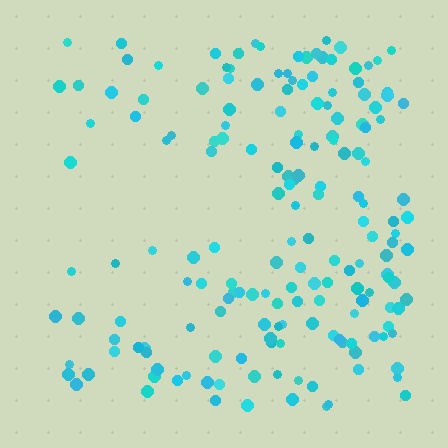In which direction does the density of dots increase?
From left to right, with the right side densest.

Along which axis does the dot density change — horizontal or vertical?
Horizontal.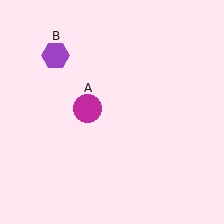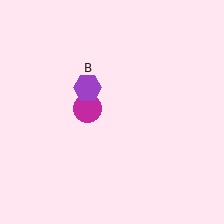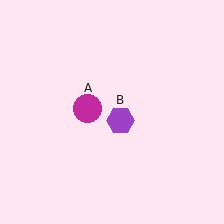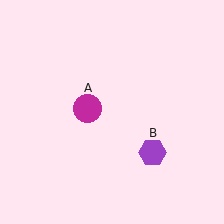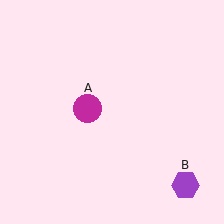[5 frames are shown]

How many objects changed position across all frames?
1 object changed position: purple hexagon (object B).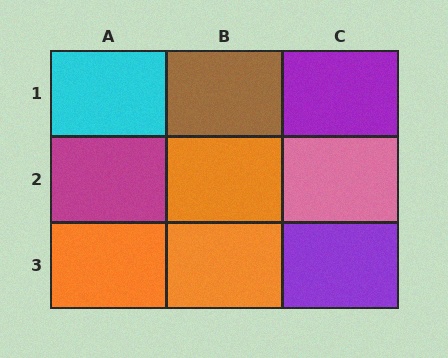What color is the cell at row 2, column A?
Magenta.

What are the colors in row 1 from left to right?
Cyan, brown, purple.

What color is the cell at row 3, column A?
Orange.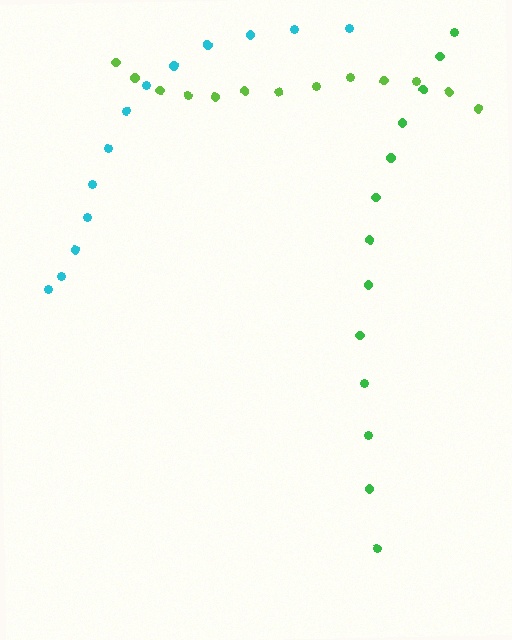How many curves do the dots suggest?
There are 3 distinct paths.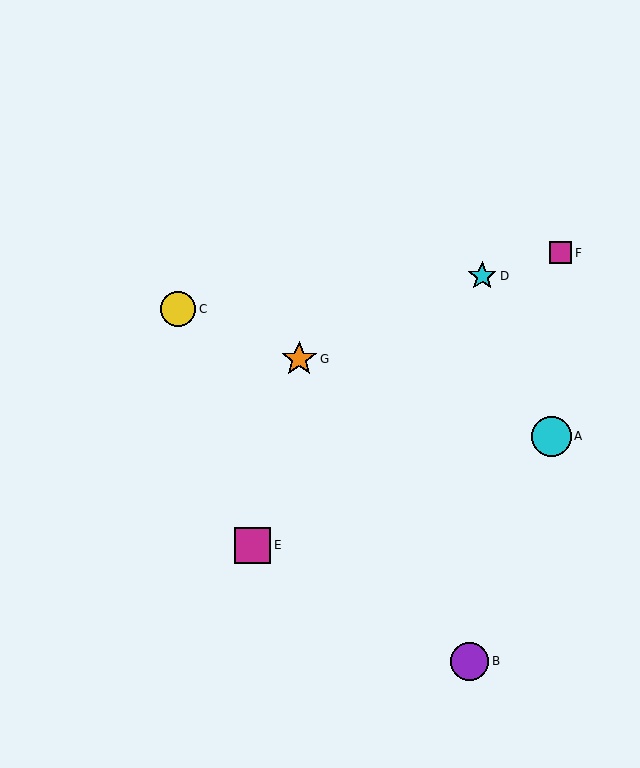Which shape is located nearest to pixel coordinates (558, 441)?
The cyan circle (labeled A) at (551, 436) is nearest to that location.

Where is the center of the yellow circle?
The center of the yellow circle is at (178, 309).